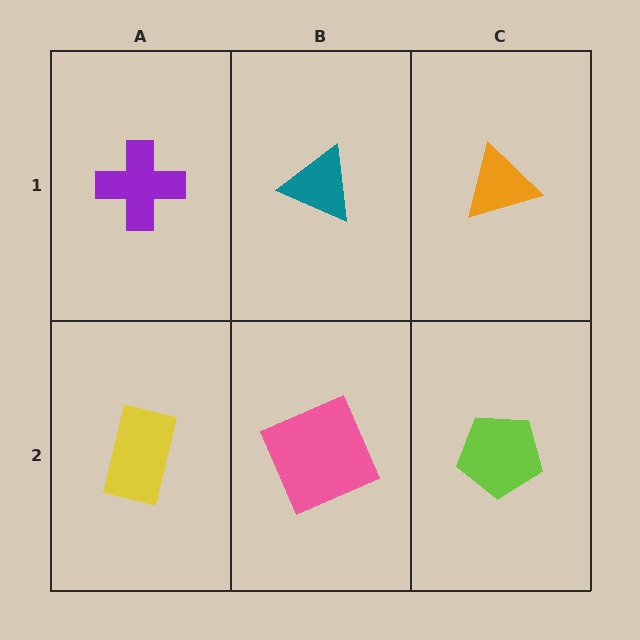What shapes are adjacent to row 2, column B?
A teal triangle (row 1, column B), a yellow rectangle (row 2, column A), a lime pentagon (row 2, column C).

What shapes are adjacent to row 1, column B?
A pink square (row 2, column B), a purple cross (row 1, column A), an orange triangle (row 1, column C).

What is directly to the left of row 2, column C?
A pink square.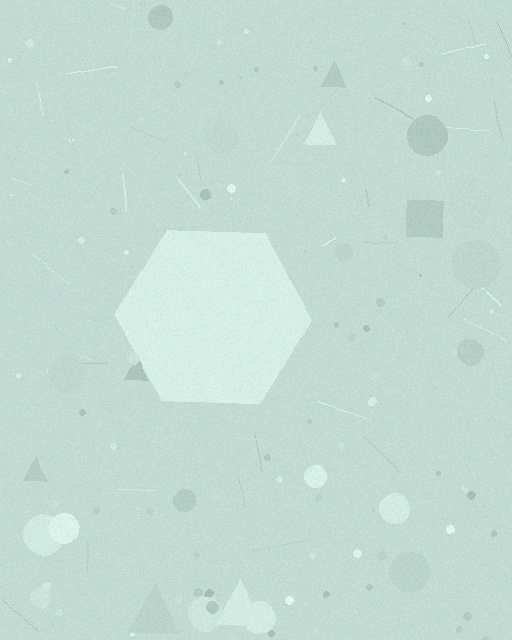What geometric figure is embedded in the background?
A hexagon is embedded in the background.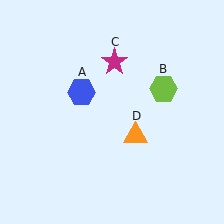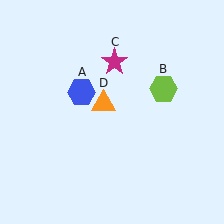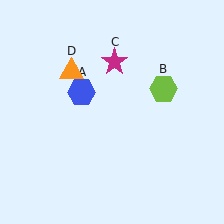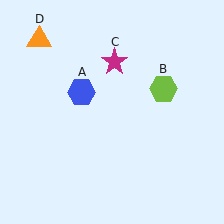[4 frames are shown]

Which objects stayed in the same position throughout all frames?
Blue hexagon (object A) and lime hexagon (object B) and magenta star (object C) remained stationary.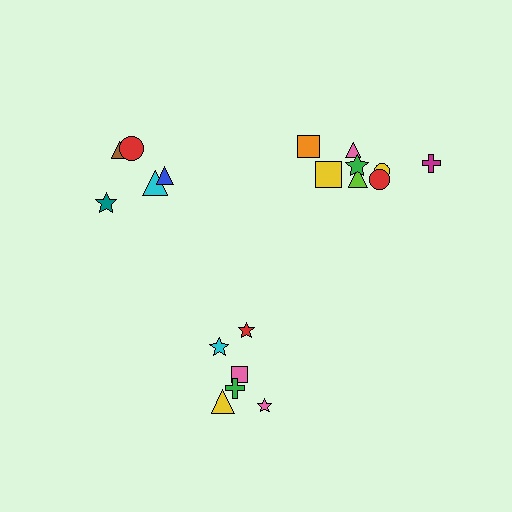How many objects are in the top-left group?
There are 5 objects.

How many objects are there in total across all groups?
There are 19 objects.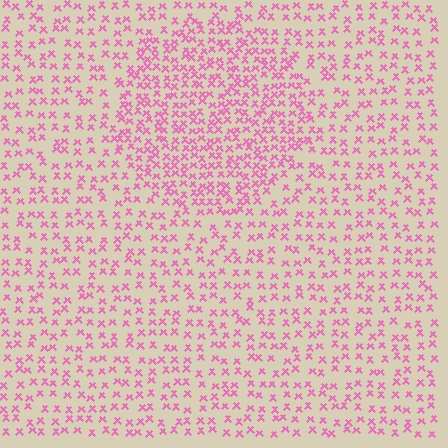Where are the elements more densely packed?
The elements are more densely packed inside the circle boundary.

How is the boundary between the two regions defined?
The boundary is defined by a change in element density (approximately 1.8x ratio). All elements are the same color, size, and shape.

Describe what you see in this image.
The image contains small pink elements arranged at two different densities. A circle-shaped region is visible where the elements are more densely packed than the surrounding area.